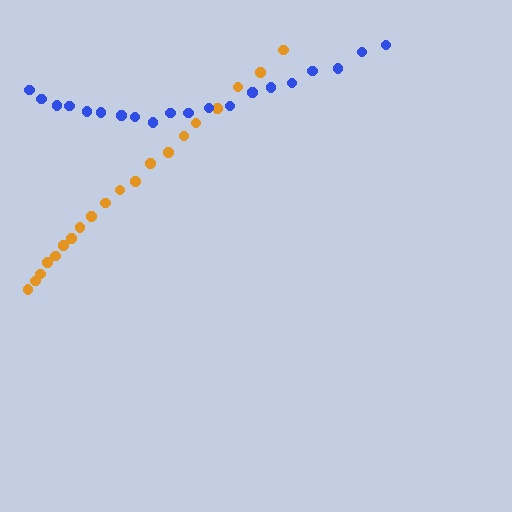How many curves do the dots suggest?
There are 2 distinct paths.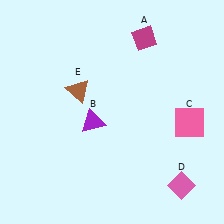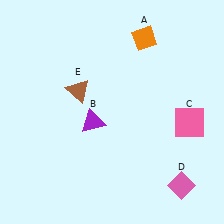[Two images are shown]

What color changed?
The diamond (A) changed from magenta in Image 1 to orange in Image 2.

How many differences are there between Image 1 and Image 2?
There is 1 difference between the two images.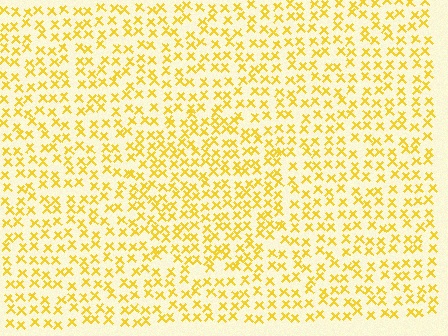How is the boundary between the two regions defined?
The boundary is defined by a change in element density (approximately 1.4x ratio). All elements are the same color, size, and shape.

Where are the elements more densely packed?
The elements are more densely packed inside the circle boundary.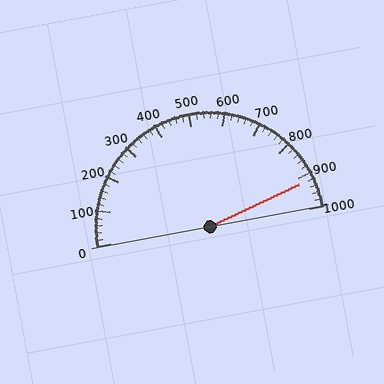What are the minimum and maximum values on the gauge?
The gauge ranges from 0 to 1000.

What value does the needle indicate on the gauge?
The needle indicates approximately 920.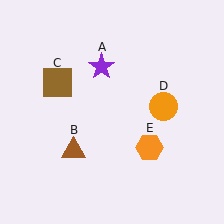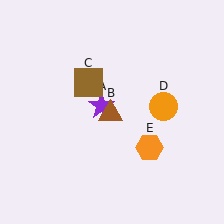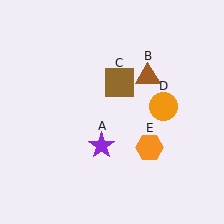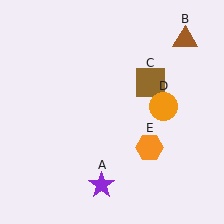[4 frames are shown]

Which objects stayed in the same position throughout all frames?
Orange circle (object D) and orange hexagon (object E) remained stationary.